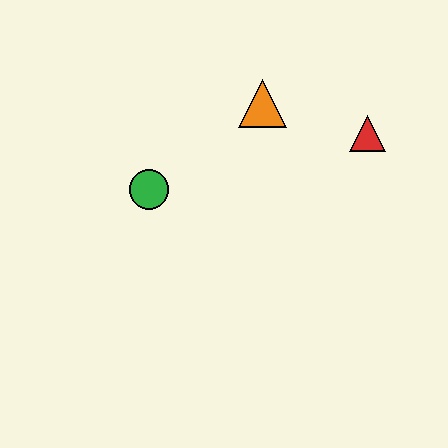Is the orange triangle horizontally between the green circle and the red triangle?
Yes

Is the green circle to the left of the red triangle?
Yes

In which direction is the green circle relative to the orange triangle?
The green circle is to the left of the orange triangle.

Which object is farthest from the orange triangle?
The green circle is farthest from the orange triangle.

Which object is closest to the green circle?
The orange triangle is closest to the green circle.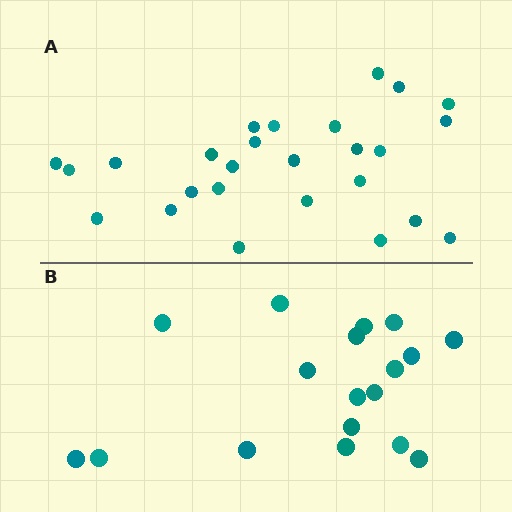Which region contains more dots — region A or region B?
Region A (the top region) has more dots.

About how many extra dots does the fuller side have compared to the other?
Region A has roughly 8 or so more dots than region B.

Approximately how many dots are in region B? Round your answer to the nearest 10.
About 20 dots. (The exact count is 18, which rounds to 20.)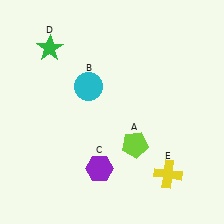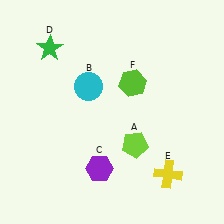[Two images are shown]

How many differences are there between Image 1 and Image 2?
There is 1 difference between the two images.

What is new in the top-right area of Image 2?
A lime hexagon (F) was added in the top-right area of Image 2.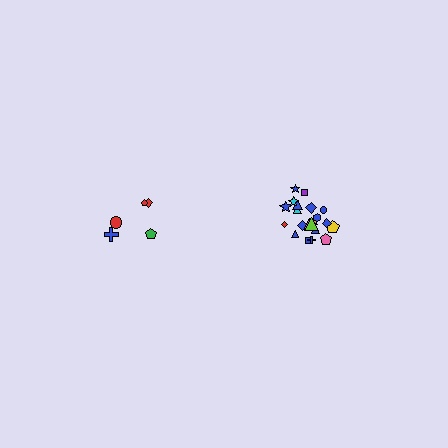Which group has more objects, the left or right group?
The right group.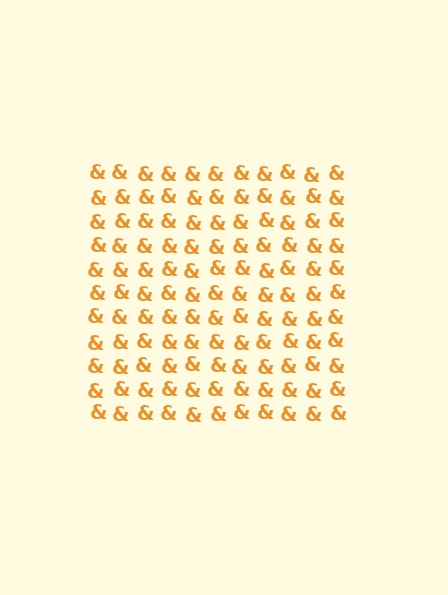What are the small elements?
The small elements are ampersands.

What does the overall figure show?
The overall figure shows a square.